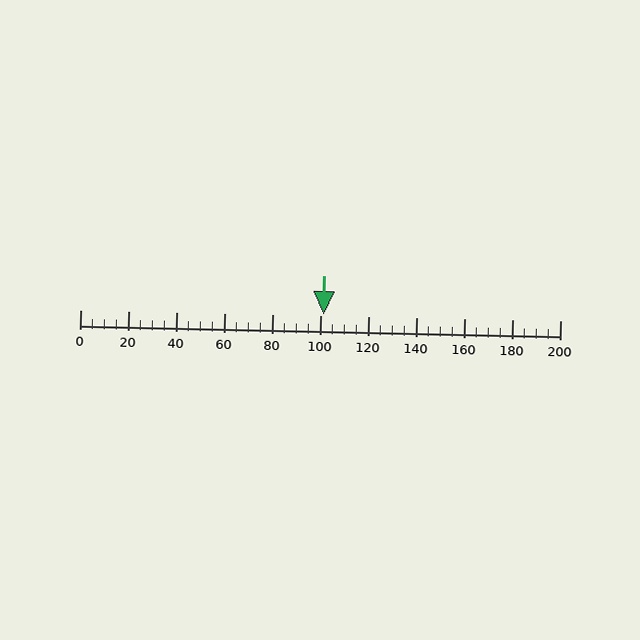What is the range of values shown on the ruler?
The ruler shows values from 0 to 200.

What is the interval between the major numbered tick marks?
The major tick marks are spaced 20 units apart.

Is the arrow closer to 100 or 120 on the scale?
The arrow is closer to 100.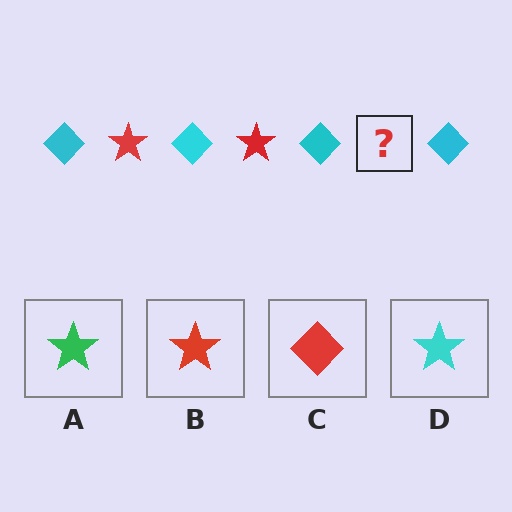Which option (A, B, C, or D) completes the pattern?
B.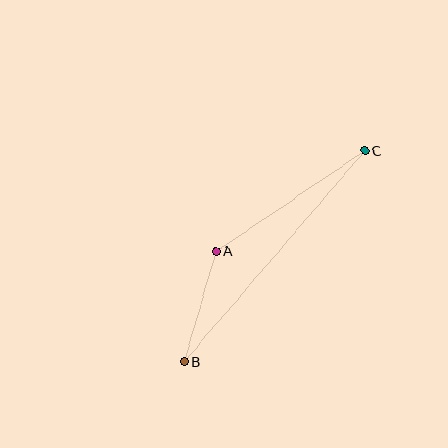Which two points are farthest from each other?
Points B and C are farthest from each other.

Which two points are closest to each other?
Points A and B are closest to each other.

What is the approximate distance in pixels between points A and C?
The distance between A and C is approximately 179 pixels.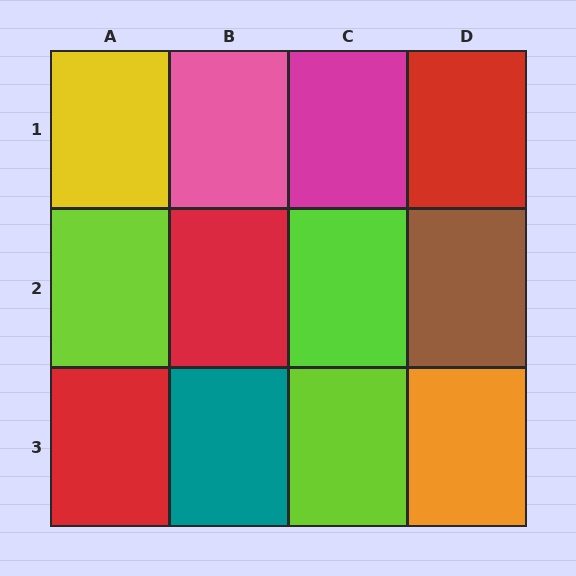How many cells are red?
3 cells are red.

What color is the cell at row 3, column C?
Lime.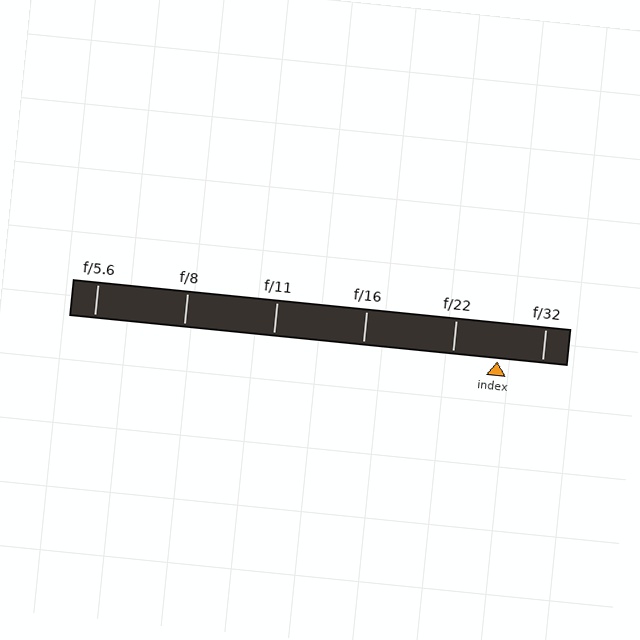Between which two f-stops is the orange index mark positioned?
The index mark is between f/22 and f/32.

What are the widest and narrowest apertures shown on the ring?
The widest aperture shown is f/5.6 and the narrowest is f/32.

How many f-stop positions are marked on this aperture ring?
There are 6 f-stop positions marked.